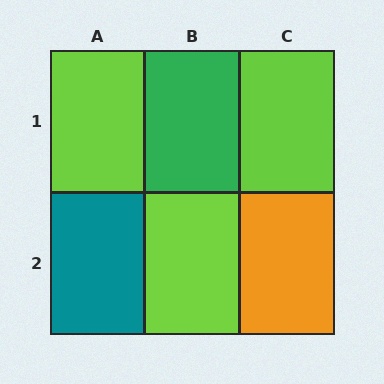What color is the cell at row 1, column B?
Green.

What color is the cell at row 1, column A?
Lime.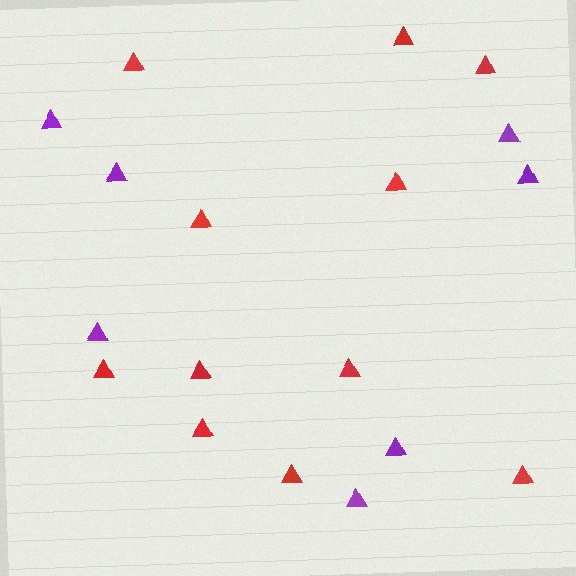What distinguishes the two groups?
There are 2 groups: one group of red triangles (11) and one group of purple triangles (7).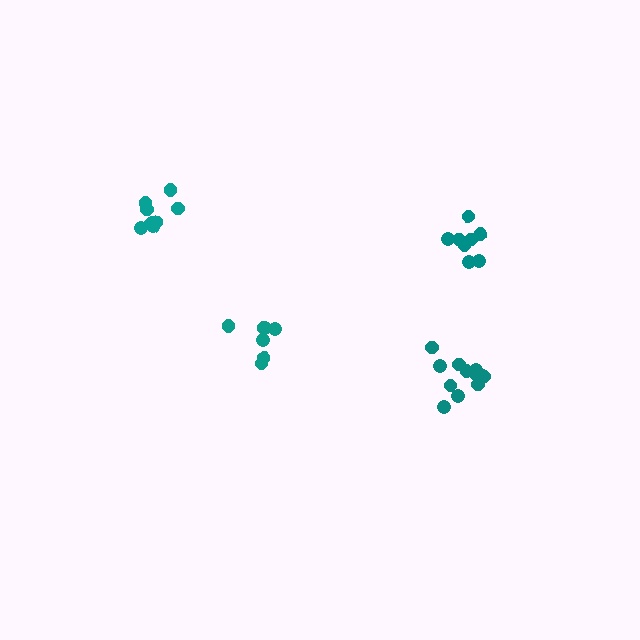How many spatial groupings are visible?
There are 4 spatial groupings.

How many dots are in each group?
Group 1: 8 dots, Group 2: 7 dots, Group 3: 11 dots, Group 4: 8 dots (34 total).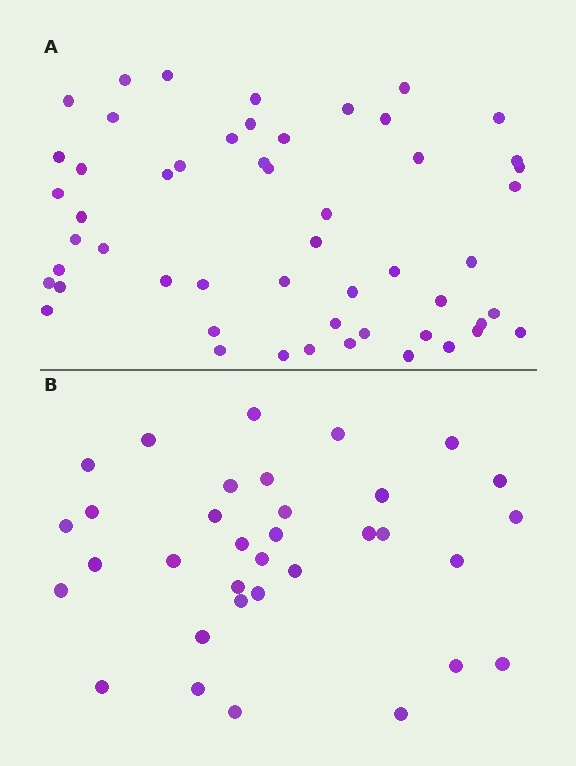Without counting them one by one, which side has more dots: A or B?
Region A (the top region) has more dots.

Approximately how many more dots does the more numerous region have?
Region A has approximately 20 more dots than region B.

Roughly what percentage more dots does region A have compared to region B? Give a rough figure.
About 55% more.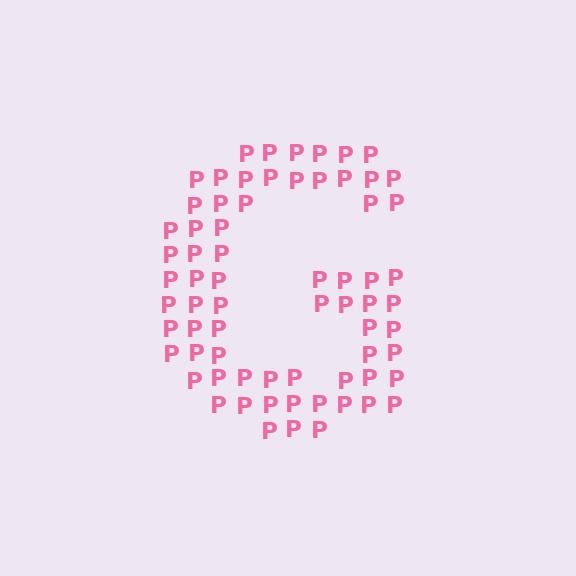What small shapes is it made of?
It is made of small letter P's.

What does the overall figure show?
The overall figure shows the letter G.